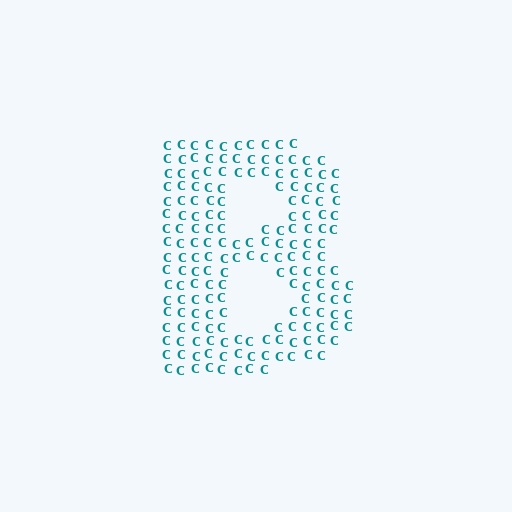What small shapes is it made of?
It is made of small letter C's.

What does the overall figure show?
The overall figure shows the letter B.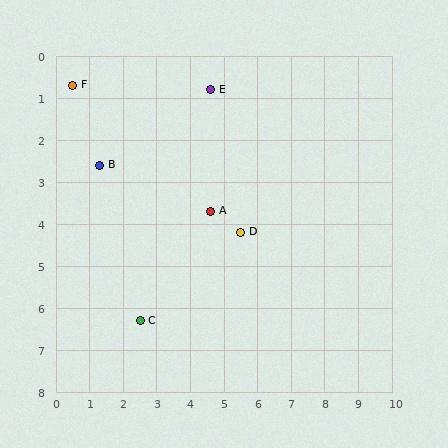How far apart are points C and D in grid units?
Points C and D are about 3.7 grid units apart.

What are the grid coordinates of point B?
Point B is at approximately (1.3, 2.6).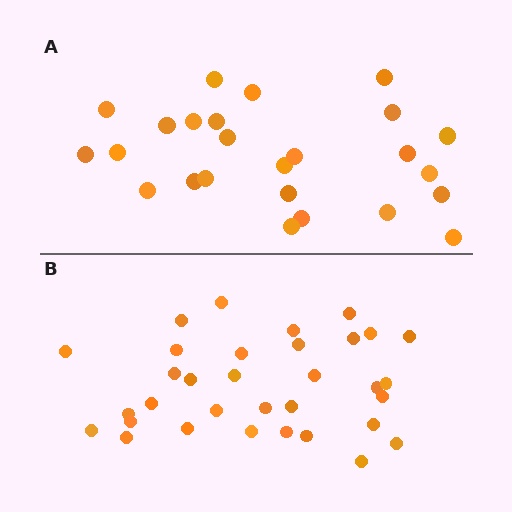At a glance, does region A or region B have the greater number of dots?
Region B (the bottom region) has more dots.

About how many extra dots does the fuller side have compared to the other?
Region B has roughly 8 or so more dots than region A.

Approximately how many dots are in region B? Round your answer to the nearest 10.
About 30 dots. (The exact count is 33, which rounds to 30.)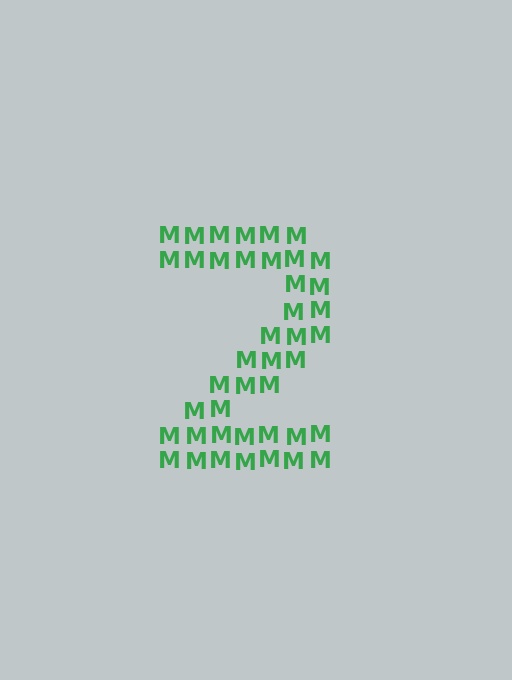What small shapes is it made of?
It is made of small letter M's.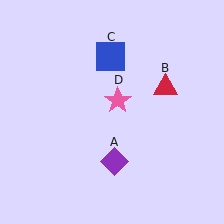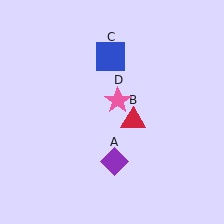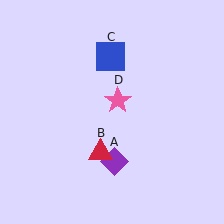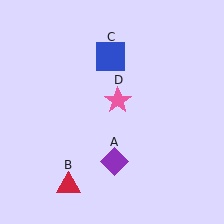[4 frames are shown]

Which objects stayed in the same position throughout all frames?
Purple diamond (object A) and blue square (object C) and pink star (object D) remained stationary.